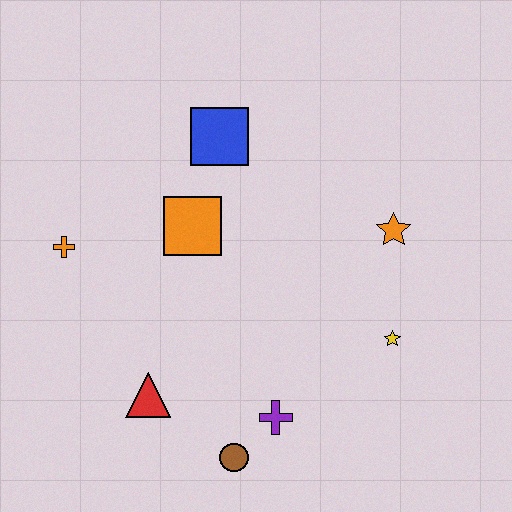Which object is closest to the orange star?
The yellow star is closest to the orange star.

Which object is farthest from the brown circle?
The blue square is farthest from the brown circle.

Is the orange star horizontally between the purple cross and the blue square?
No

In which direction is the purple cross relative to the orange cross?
The purple cross is to the right of the orange cross.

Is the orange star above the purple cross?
Yes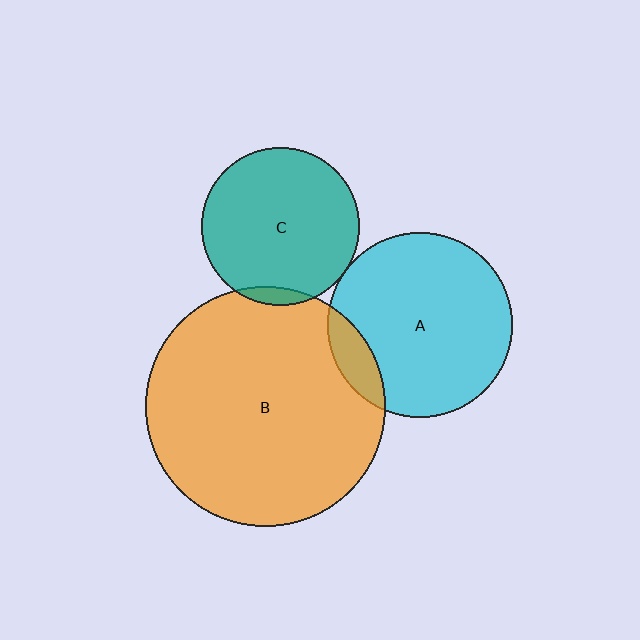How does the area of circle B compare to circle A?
Approximately 1.7 times.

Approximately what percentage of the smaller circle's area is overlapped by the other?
Approximately 10%.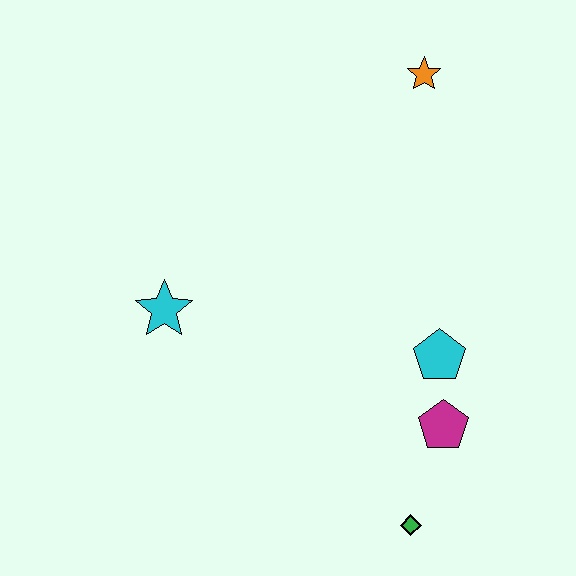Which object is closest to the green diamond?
The magenta pentagon is closest to the green diamond.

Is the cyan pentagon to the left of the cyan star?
No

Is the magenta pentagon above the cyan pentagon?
No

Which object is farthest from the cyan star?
The orange star is farthest from the cyan star.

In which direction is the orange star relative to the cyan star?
The orange star is to the right of the cyan star.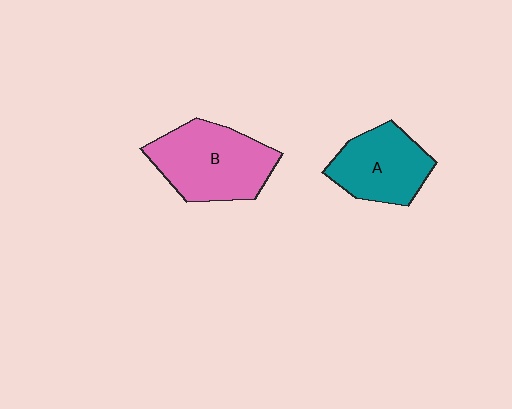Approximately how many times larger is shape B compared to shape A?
Approximately 1.3 times.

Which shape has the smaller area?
Shape A (teal).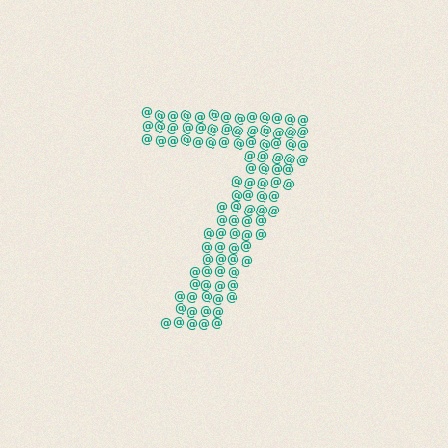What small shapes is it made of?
It is made of small at signs.